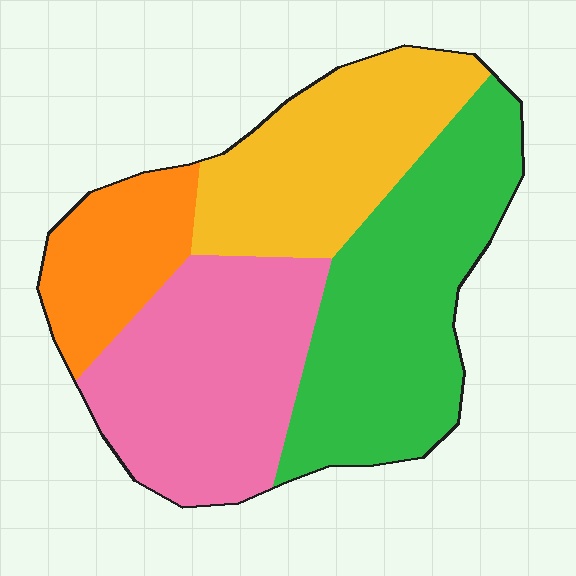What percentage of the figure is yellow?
Yellow covers 24% of the figure.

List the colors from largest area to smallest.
From largest to smallest: green, pink, yellow, orange.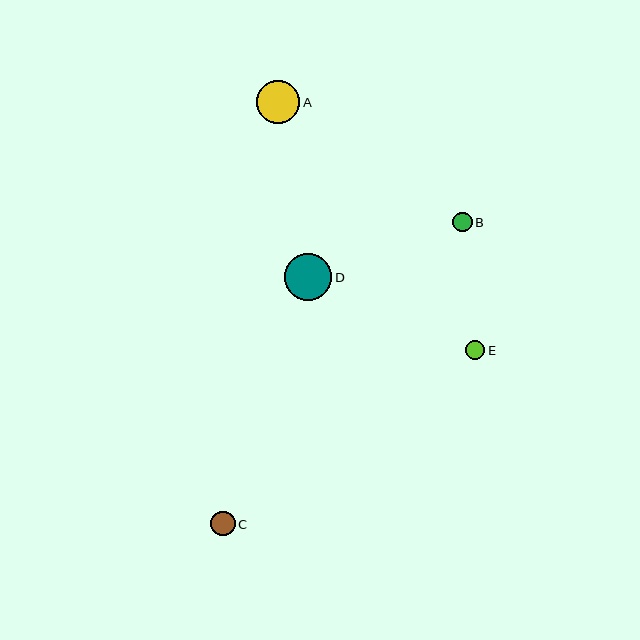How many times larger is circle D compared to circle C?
Circle D is approximately 1.9 times the size of circle C.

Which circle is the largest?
Circle D is the largest with a size of approximately 47 pixels.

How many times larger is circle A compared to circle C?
Circle A is approximately 1.8 times the size of circle C.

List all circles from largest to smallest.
From largest to smallest: D, A, C, B, E.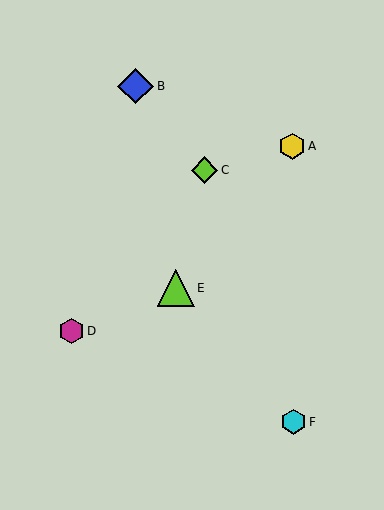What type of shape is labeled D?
Shape D is a magenta hexagon.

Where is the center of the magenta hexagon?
The center of the magenta hexagon is at (71, 331).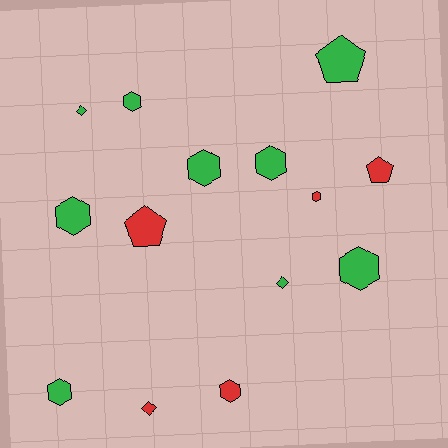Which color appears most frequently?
Green, with 9 objects.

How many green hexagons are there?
There are 6 green hexagons.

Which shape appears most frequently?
Hexagon, with 8 objects.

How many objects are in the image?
There are 14 objects.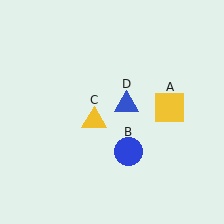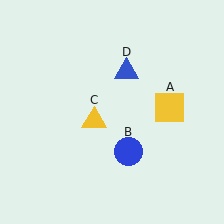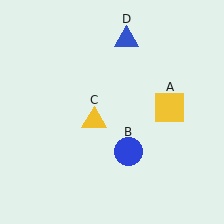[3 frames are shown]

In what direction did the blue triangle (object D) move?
The blue triangle (object D) moved up.